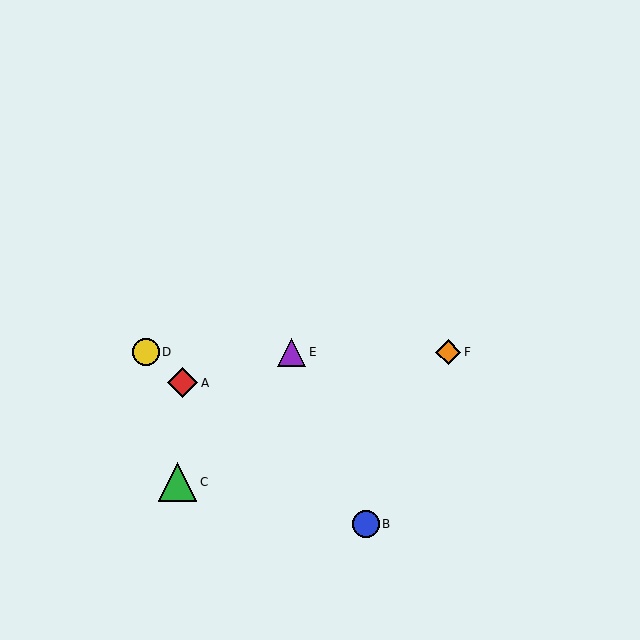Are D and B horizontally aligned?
No, D is at y≈352 and B is at y≈524.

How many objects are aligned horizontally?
3 objects (D, E, F) are aligned horizontally.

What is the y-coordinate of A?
Object A is at y≈383.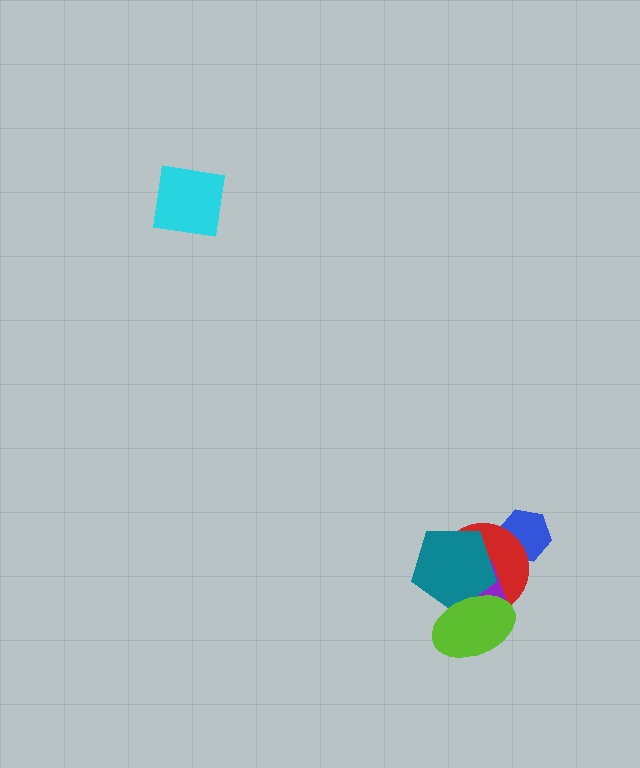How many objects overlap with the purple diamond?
3 objects overlap with the purple diamond.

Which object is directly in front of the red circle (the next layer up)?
The purple diamond is directly in front of the red circle.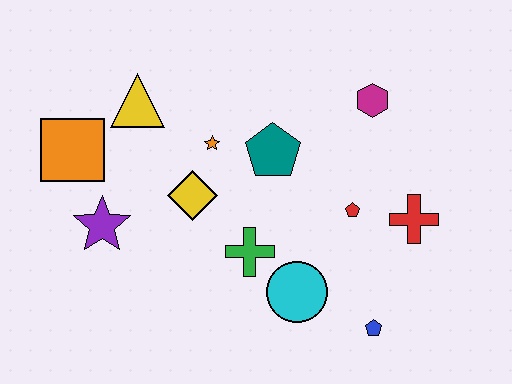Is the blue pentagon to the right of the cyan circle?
Yes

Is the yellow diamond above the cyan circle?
Yes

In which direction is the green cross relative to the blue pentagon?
The green cross is to the left of the blue pentagon.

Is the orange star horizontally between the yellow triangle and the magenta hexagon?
Yes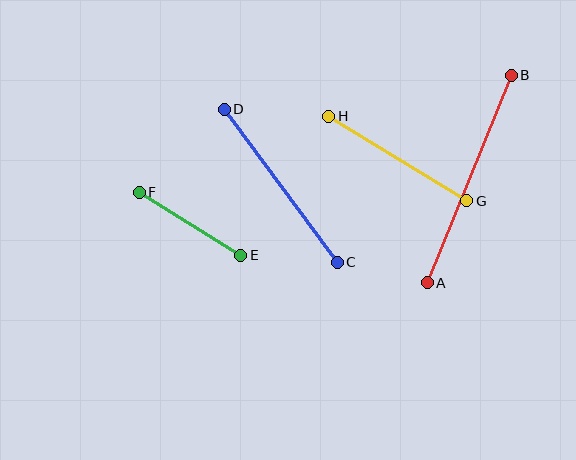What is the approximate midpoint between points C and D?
The midpoint is at approximately (281, 186) pixels.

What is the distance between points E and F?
The distance is approximately 119 pixels.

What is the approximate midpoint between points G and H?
The midpoint is at approximately (398, 159) pixels.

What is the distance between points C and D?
The distance is approximately 191 pixels.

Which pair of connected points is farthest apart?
Points A and B are farthest apart.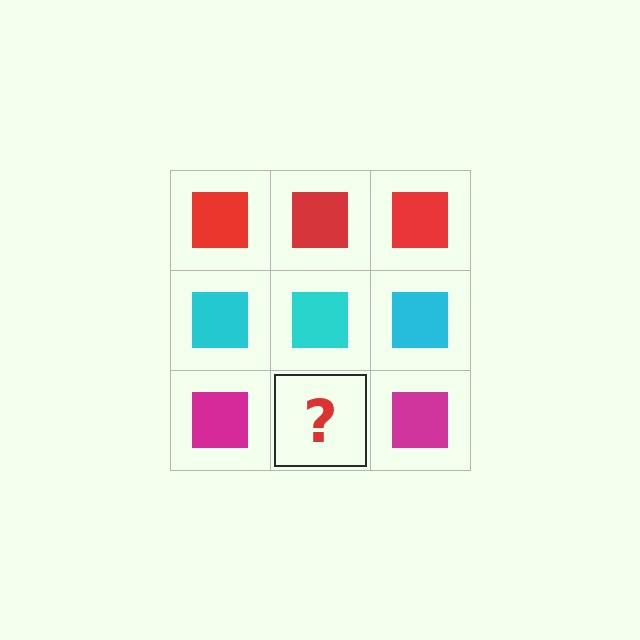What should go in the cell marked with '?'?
The missing cell should contain a magenta square.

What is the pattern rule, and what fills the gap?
The rule is that each row has a consistent color. The gap should be filled with a magenta square.